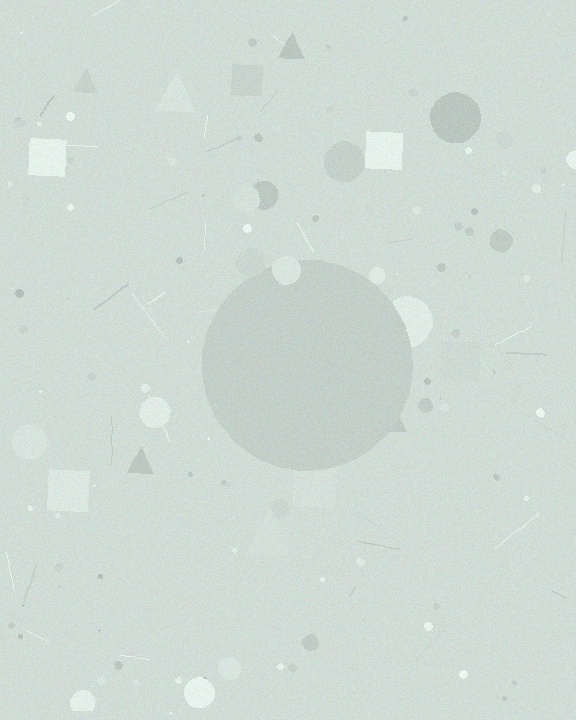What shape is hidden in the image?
A circle is hidden in the image.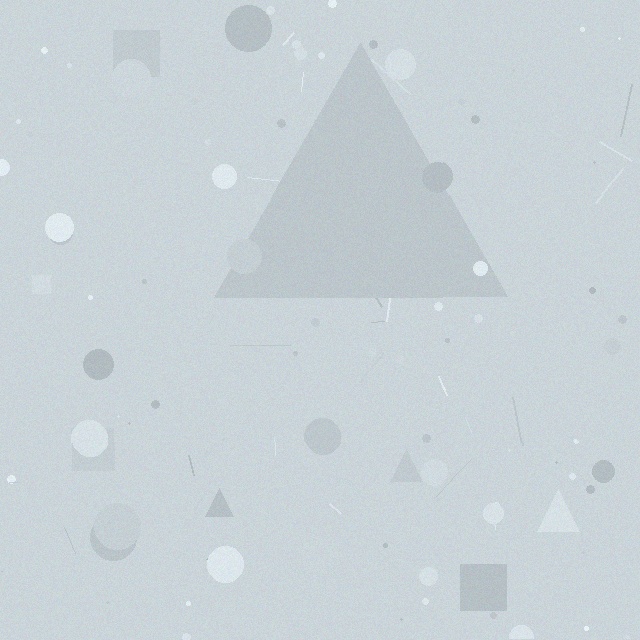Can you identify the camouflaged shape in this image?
The camouflaged shape is a triangle.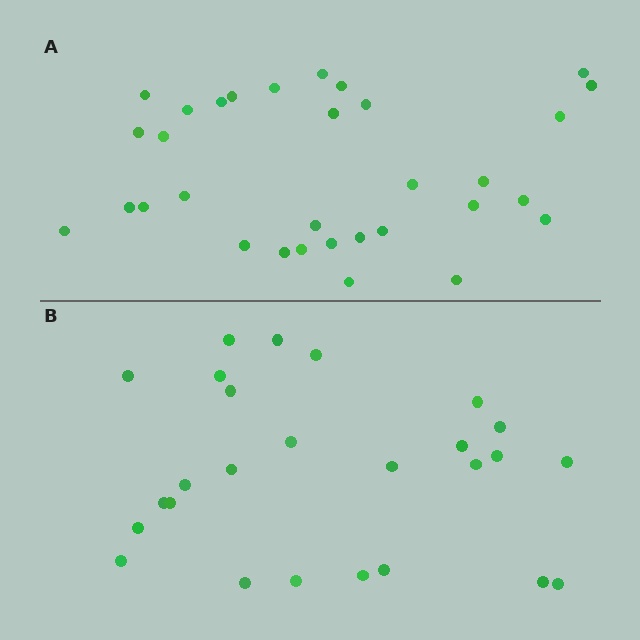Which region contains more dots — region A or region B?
Region A (the top region) has more dots.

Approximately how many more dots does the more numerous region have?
Region A has about 6 more dots than region B.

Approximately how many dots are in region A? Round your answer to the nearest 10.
About 30 dots. (The exact count is 32, which rounds to 30.)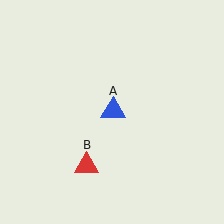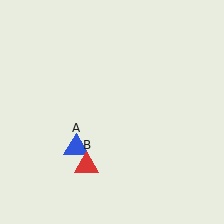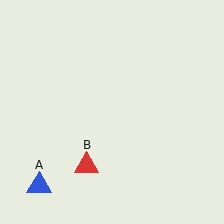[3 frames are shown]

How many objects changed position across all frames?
1 object changed position: blue triangle (object A).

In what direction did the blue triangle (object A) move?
The blue triangle (object A) moved down and to the left.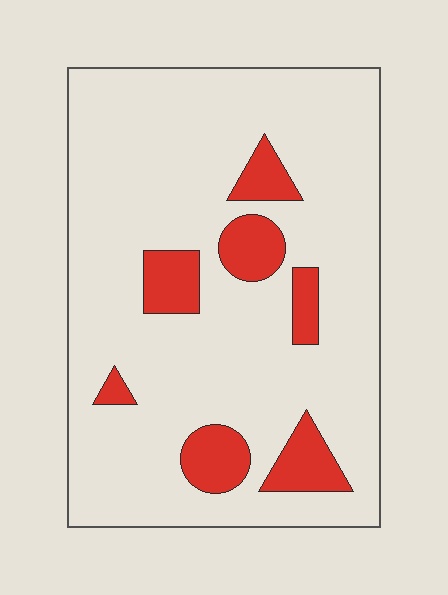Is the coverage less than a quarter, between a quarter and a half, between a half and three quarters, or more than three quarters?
Less than a quarter.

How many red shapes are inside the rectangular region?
7.